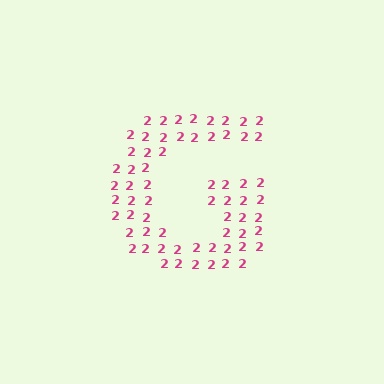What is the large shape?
The large shape is the letter G.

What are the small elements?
The small elements are digit 2's.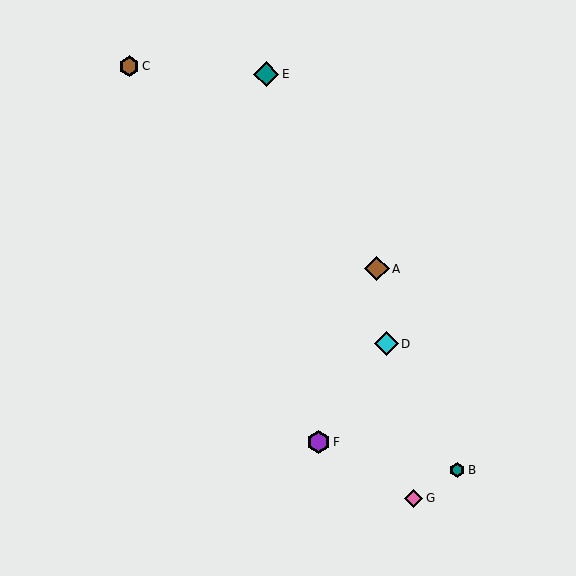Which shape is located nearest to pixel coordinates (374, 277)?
The brown diamond (labeled A) at (377, 269) is nearest to that location.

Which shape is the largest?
The teal diamond (labeled E) is the largest.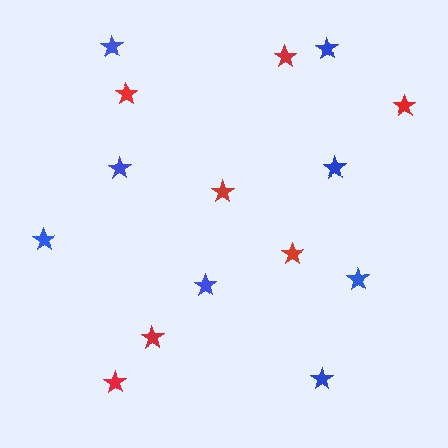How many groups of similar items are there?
There are 2 groups: one group of red stars (7) and one group of blue stars (8).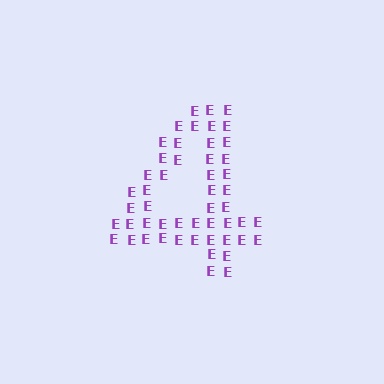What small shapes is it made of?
It is made of small letter E's.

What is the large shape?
The large shape is the digit 4.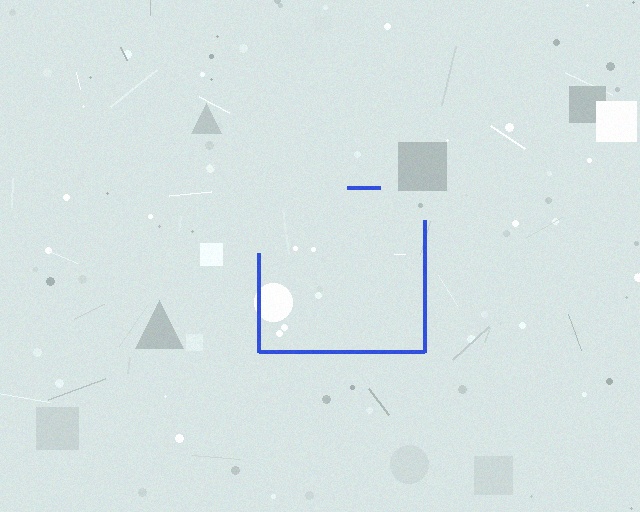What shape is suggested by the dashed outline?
The dashed outline suggests a square.